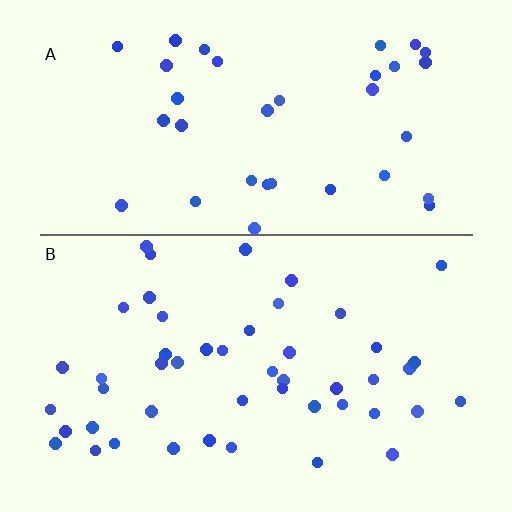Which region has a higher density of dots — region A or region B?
B (the bottom).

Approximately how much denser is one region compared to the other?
Approximately 1.3× — region B over region A.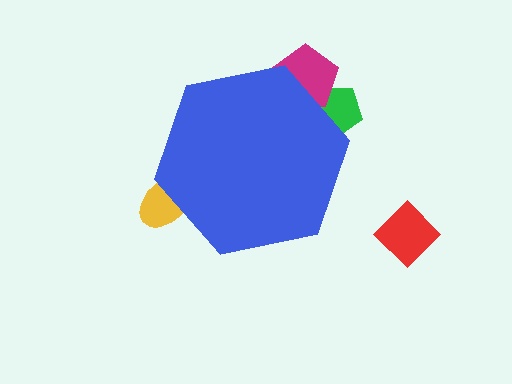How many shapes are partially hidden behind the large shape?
3 shapes are partially hidden.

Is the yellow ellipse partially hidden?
Yes, the yellow ellipse is partially hidden behind the blue hexagon.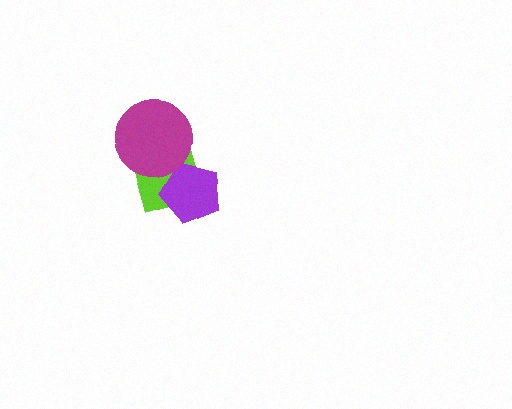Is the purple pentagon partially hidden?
No, no other shape covers it.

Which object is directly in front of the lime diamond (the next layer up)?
The purple pentagon is directly in front of the lime diamond.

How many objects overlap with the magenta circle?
1 object overlaps with the magenta circle.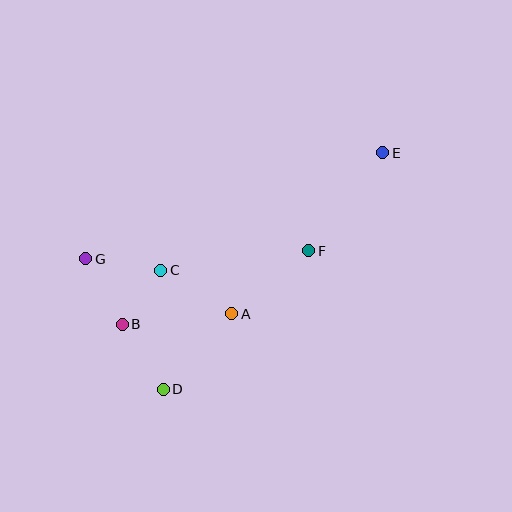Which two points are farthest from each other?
Points D and E are farthest from each other.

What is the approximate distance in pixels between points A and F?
The distance between A and F is approximately 99 pixels.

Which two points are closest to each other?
Points B and C are closest to each other.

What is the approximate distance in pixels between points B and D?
The distance between B and D is approximately 77 pixels.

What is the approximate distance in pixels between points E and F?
The distance between E and F is approximately 123 pixels.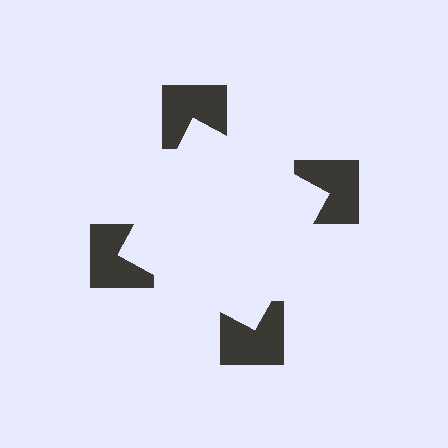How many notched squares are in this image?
There are 4 — one at each vertex of the illusory square.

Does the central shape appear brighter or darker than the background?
It typically appears slightly brighter than the background, even though no actual brightness change is drawn.